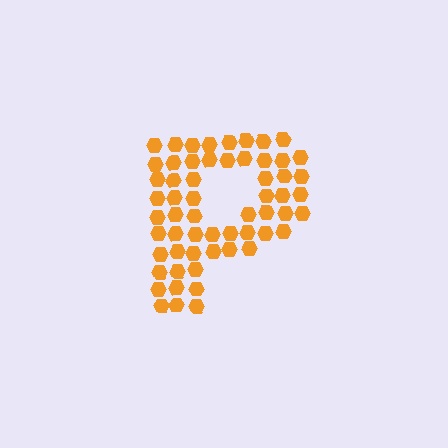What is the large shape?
The large shape is the letter P.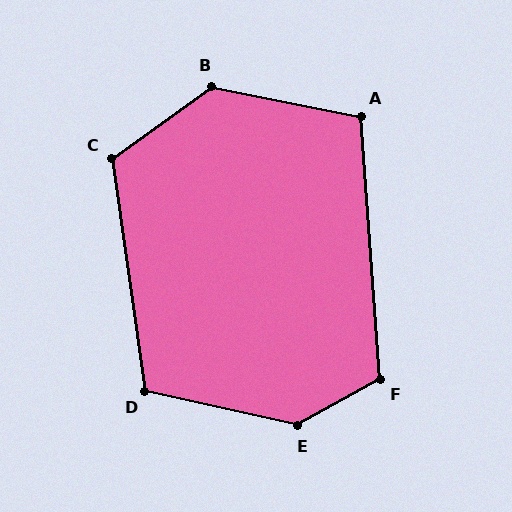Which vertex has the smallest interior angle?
A, at approximately 105 degrees.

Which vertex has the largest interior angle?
E, at approximately 138 degrees.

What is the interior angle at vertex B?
Approximately 133 degrees (obtuse).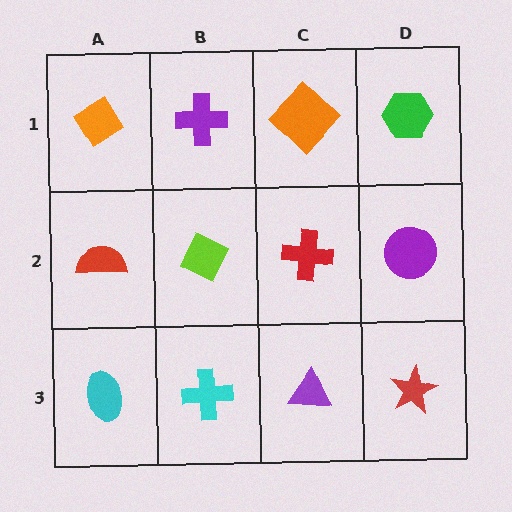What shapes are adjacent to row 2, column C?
An orange diamond (row 1, column C), a purple triangle (row 3, column C), a lime diamond (row 2, column B), a purple circle (row 2, column D).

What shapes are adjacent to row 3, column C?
A red cross (row 2, column C), a cyan cross (row 3, column B), a red star (row 3, column D).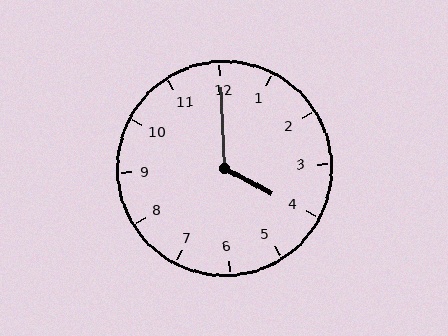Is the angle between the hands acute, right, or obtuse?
It is obtuse.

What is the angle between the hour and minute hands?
Approximately 120 degrees.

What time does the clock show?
4:00.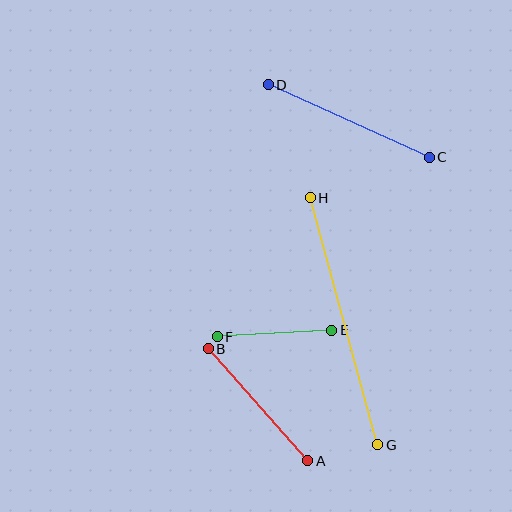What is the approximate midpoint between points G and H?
The midpoint is at approximately (344, 321) pixels.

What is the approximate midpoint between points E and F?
The midpoint is at approximately (274, 334) pixels.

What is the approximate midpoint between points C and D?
The midpoint is at approximately (349, 121) pixels.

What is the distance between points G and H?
The distance is approximately 256 pixels.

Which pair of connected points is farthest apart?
Points G and H are farthest apart.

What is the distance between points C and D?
The distance is approximately 177 pixels.